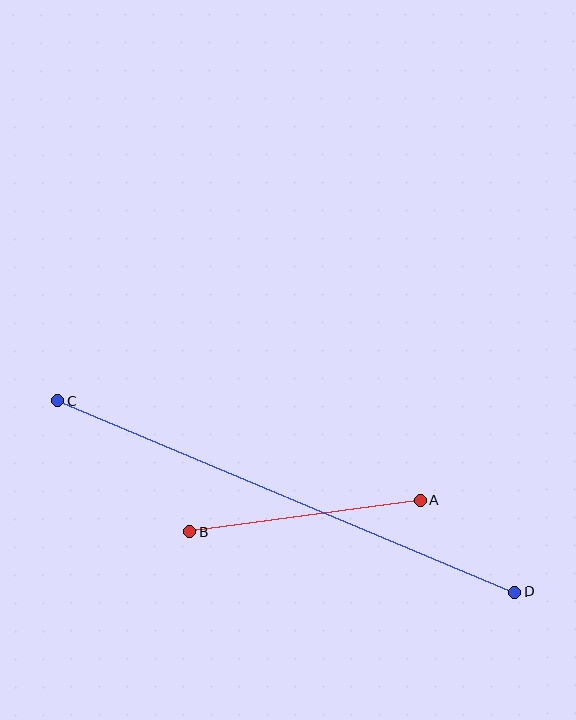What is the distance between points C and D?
The distance is approximately 495 pixels.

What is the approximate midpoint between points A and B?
The midpoint is at approximately (306, 516) pixels.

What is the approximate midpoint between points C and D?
The midpoint is at approximately (287, 497) pixels.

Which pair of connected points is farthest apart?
Points C and D are farthest apart.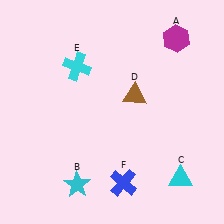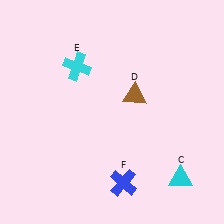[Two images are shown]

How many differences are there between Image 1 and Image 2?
There are 2 differences between the two images.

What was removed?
The cyan star (B), the magenta hexagon (A) were removed in Image 2.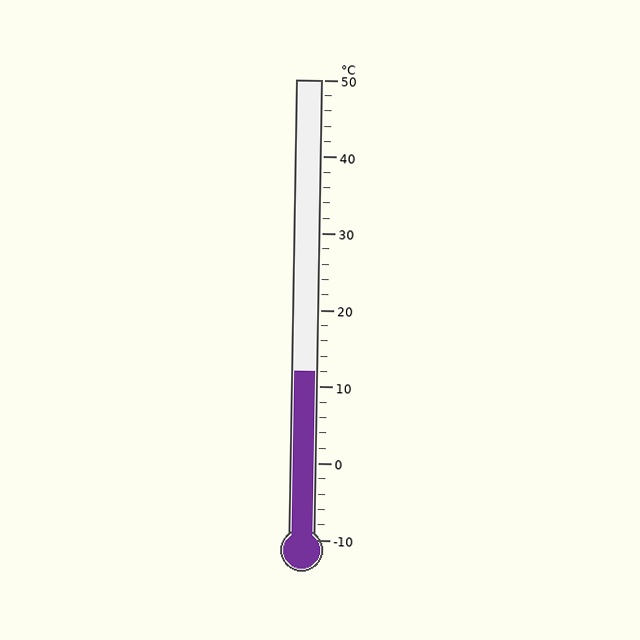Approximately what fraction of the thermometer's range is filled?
The thermometer is filled to approximately 35% of its range.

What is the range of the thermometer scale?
The thermometer scale ranges from -10°C to 50°C.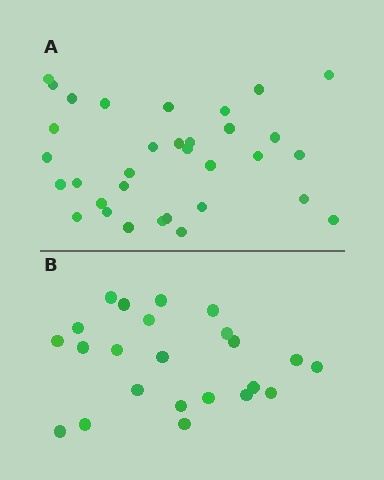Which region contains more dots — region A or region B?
Region A (the top region) has more dots.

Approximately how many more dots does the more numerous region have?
Region A has roughly 10 or so more dots than region B.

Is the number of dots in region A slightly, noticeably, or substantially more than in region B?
Region A has noticeably more, but not dramatically so. The ratio is roughly 1.4 to 1.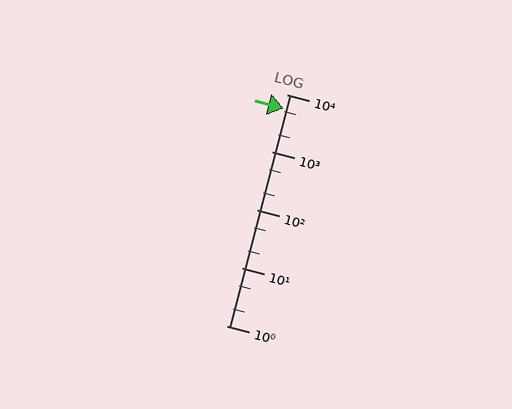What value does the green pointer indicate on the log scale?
The pointer indicates approximately 5700.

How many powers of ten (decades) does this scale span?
The scale spans 4 decades, from 1 to 10000.